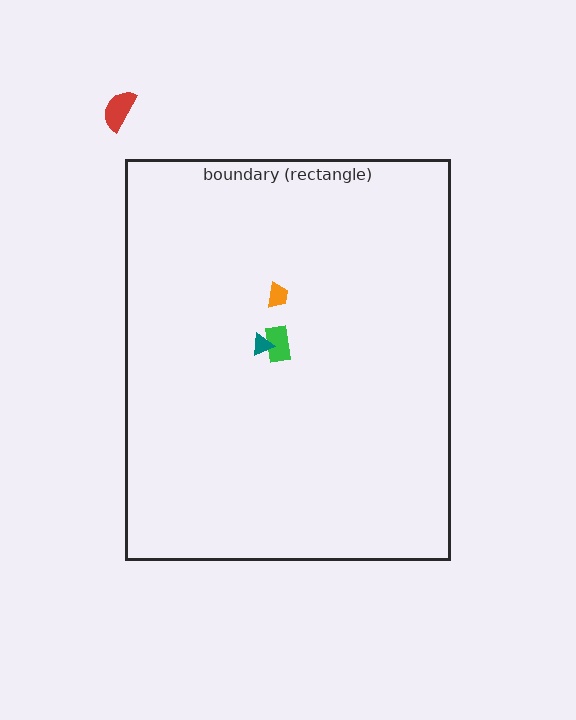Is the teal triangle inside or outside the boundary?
Inside.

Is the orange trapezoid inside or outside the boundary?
Inside.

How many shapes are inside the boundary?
3 inside, 1 outside.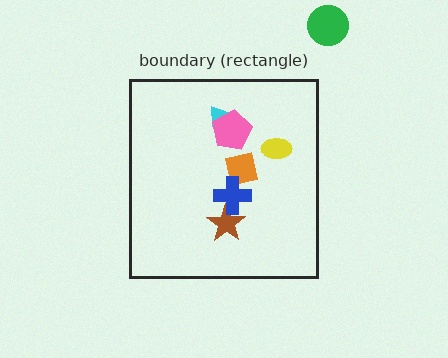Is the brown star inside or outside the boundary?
Inside.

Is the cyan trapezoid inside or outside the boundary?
Inside.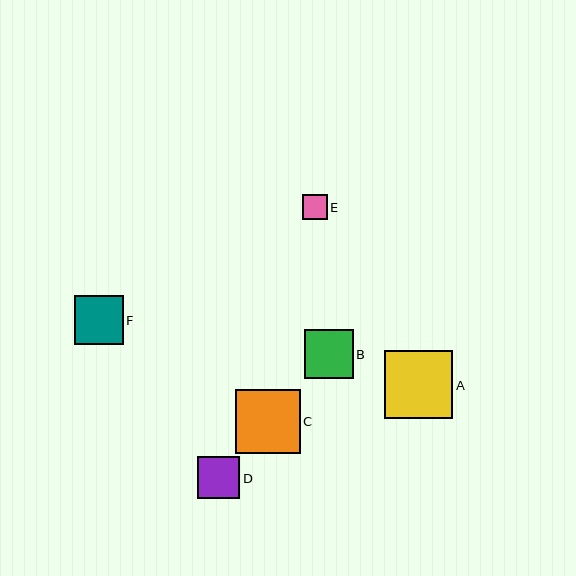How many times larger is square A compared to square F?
Square A is approximately 1.4 times the size of square F.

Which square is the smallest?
Square E is the smallest with a size of approximately 25 pixels.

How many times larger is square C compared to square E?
Square C is approximately 2.6 times the size of square E.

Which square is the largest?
Square A is the largest with a size of approximately 68 pixels.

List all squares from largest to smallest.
From largest to smallest: A, C, B, F, D, E.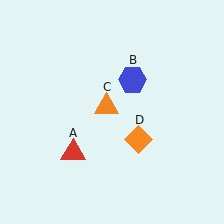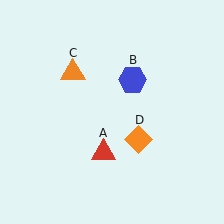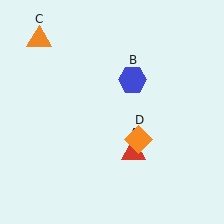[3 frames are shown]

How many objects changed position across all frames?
2 objects changed position: red triangle (object A), orange triangle (object C).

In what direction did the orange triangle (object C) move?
The orange triangle (object C) moved up and to the left.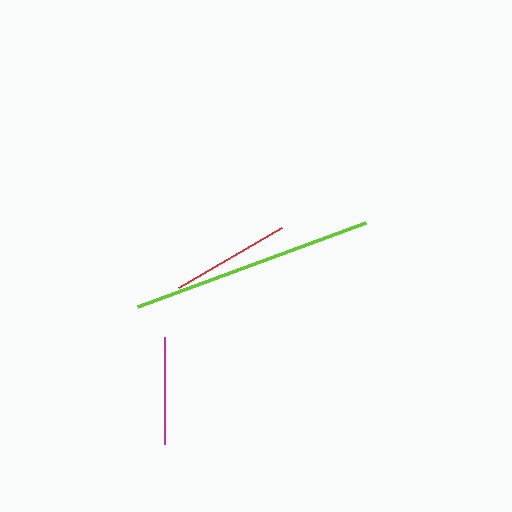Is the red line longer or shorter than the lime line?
The lime line is longer than the red line.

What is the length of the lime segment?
The lime segment is approximately 243 pixels long.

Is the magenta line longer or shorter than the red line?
The red line is longer than the magenta line.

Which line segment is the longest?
The lime line is the longest at approximately 243 pixels.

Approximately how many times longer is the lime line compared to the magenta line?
The lime line is approximately 2.3 times the length of the magenta line.